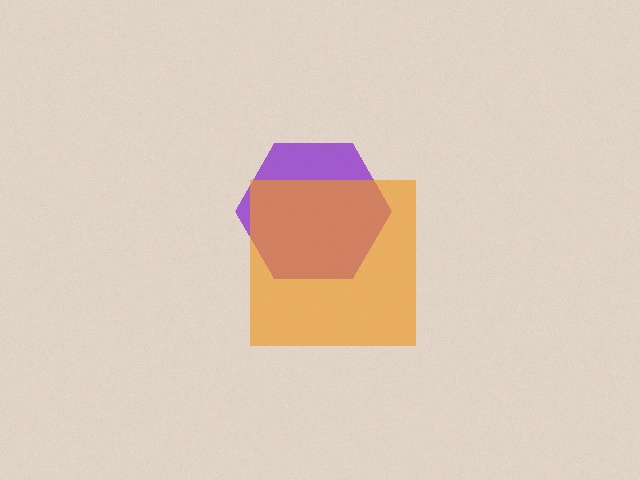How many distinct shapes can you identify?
There are 2 distinct shapes: a purple hexagon, an orange square.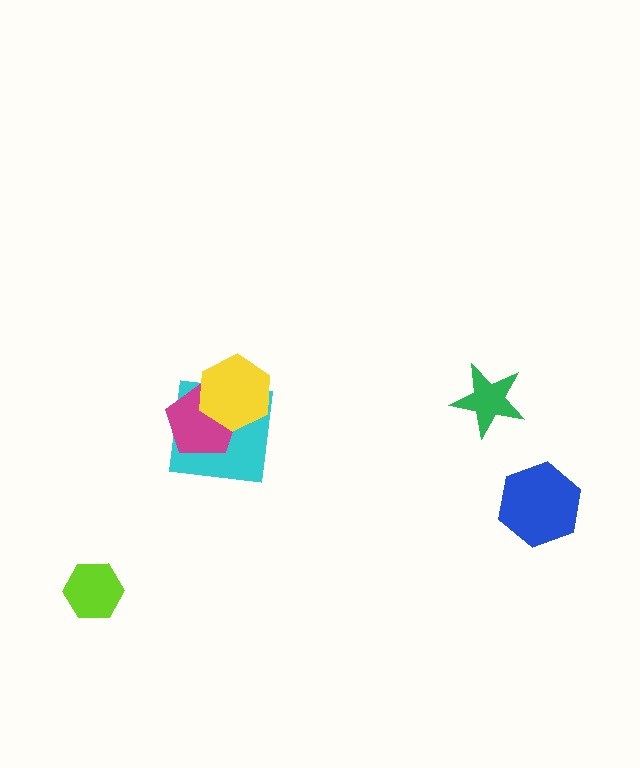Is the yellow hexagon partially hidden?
No, no other shape covers it.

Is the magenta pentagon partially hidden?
Yes, it is partially covered by another shape.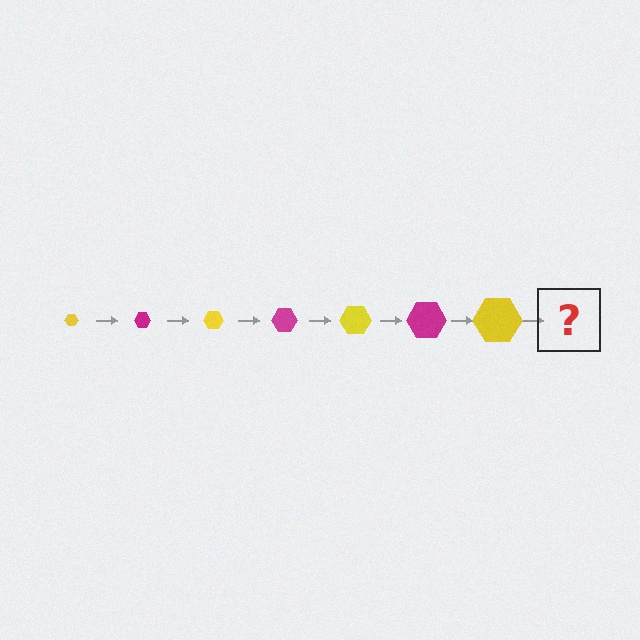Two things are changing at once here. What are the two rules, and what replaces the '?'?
The two rules are that the hexagon grows larger each step and the color cycles through yellow and magenta. The '?' should be a magenta hexagon, larger than the previous one.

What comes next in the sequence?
The next element should be a magenta hexagon, larger than the previous one.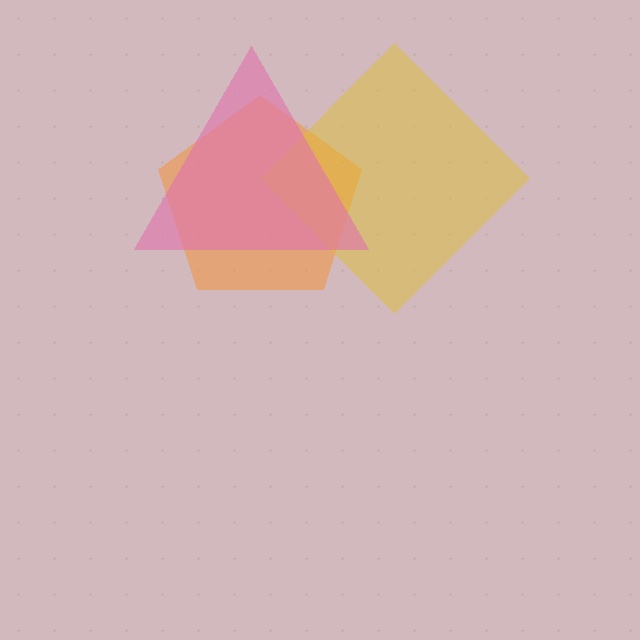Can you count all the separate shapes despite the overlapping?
Yes, there are 3 separate shapes.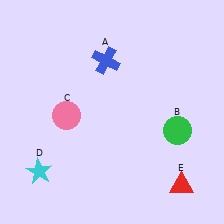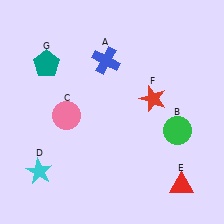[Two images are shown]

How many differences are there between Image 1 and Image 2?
There are 2 differences between the two images.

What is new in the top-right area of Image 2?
A red star (F) was added in the top-right area of Image 2.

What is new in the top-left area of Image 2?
A teal pentagon (G) was added in the top-left area of Image 2.